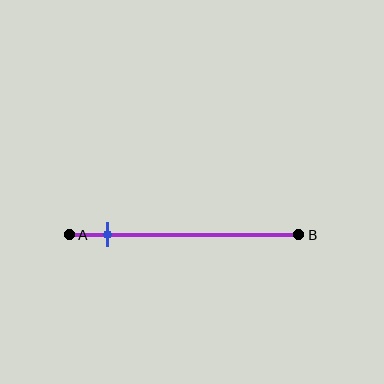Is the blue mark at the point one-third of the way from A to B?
No, the mark is at about 15% from A, not at the 33% one-third point.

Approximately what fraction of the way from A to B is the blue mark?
The blue mark is approximately 15% of the way from A to B.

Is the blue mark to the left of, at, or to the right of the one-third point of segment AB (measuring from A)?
The blue mark is to the left of the one-third point of segment AB.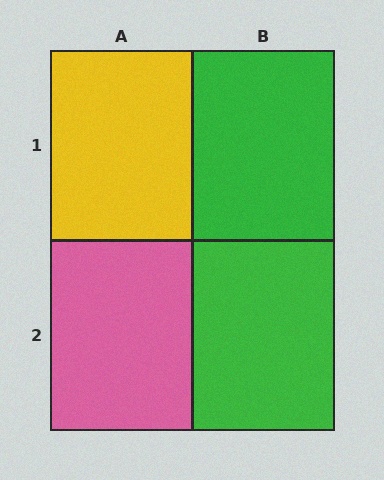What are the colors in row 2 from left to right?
Pink, green.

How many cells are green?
2 cells are green.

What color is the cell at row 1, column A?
Yellow.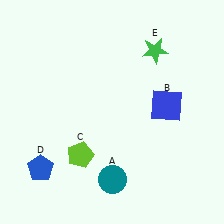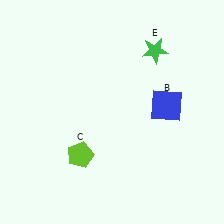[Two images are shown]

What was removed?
The teal circle (A), the blue pentagon (D) were removed in Image 2.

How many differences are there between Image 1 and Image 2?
There are 2 differences between the two images.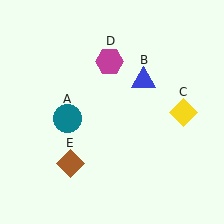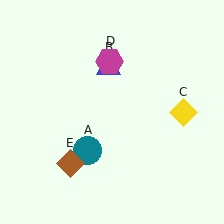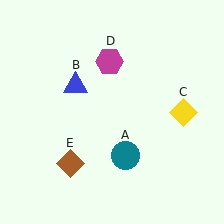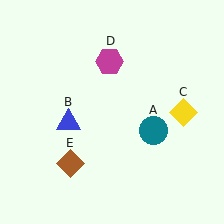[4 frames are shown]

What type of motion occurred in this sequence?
The teal circle (object A), blue triangle (object B) rotated counterclockwise around the center of the scene.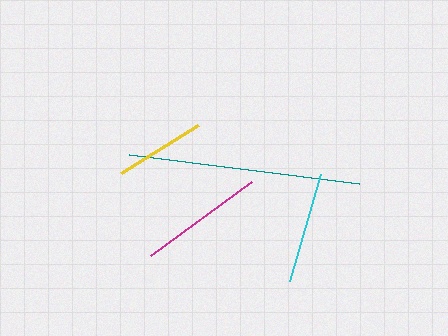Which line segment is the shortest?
The yellow line is the shortest at approximately 91 pixels.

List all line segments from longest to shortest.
From longest to shortest: teal, magenta, cyan, yellow.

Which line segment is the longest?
The teal line is the longest at approximately 232 pixels.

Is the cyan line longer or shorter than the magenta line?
The magenta line is longer than the cyan line.